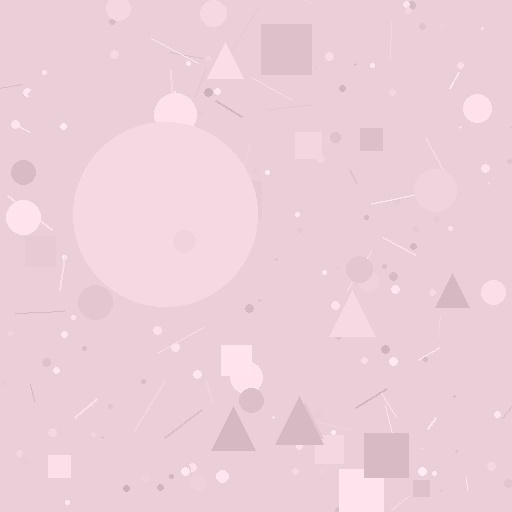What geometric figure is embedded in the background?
A circle is embedded in the background.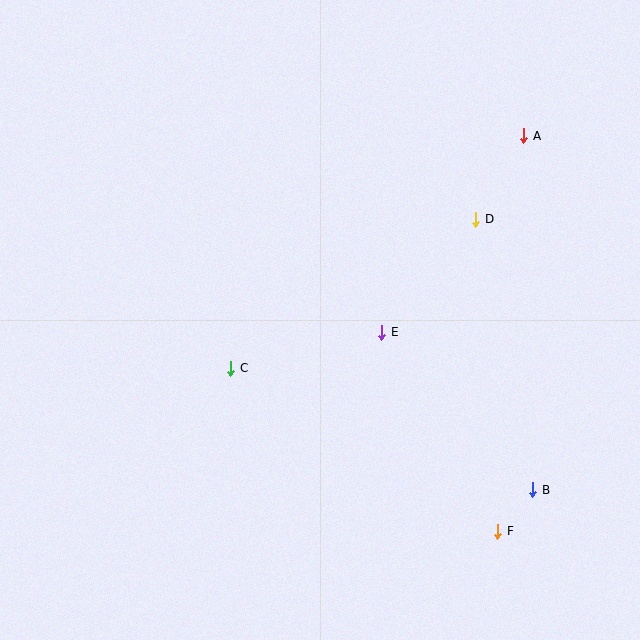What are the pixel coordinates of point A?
Point A is at (524, 136).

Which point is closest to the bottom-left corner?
Point C is closest to the bottom-left corner.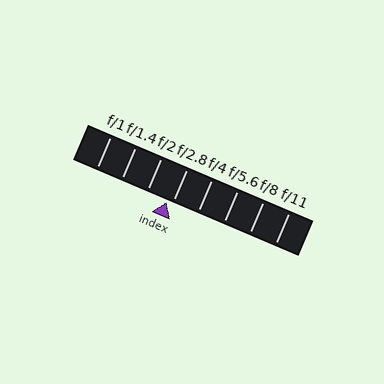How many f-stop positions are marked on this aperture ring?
There are 8 f-stop positions marked.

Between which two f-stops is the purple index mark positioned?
The index mark is between f/2 and f/2.8.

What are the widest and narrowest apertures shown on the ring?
The widest aperture shown is f/1 and the narrowest is f/11.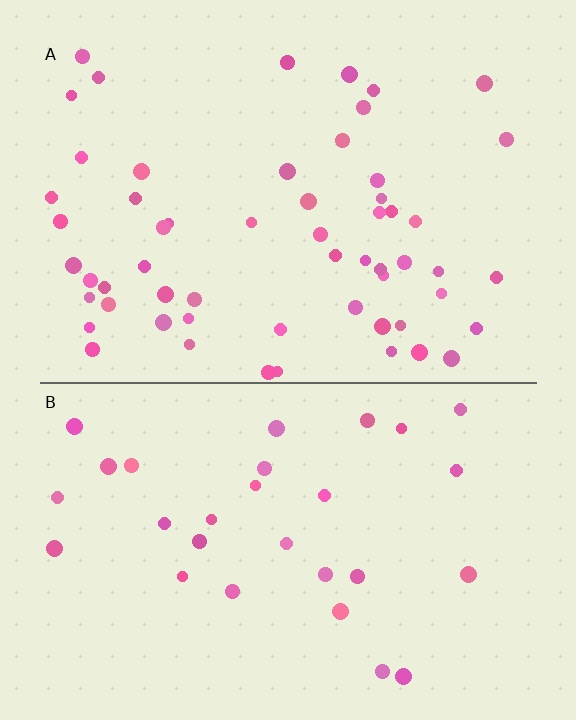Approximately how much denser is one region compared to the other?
Approximately 1.9× — region A over region B.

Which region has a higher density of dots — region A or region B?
A (the top).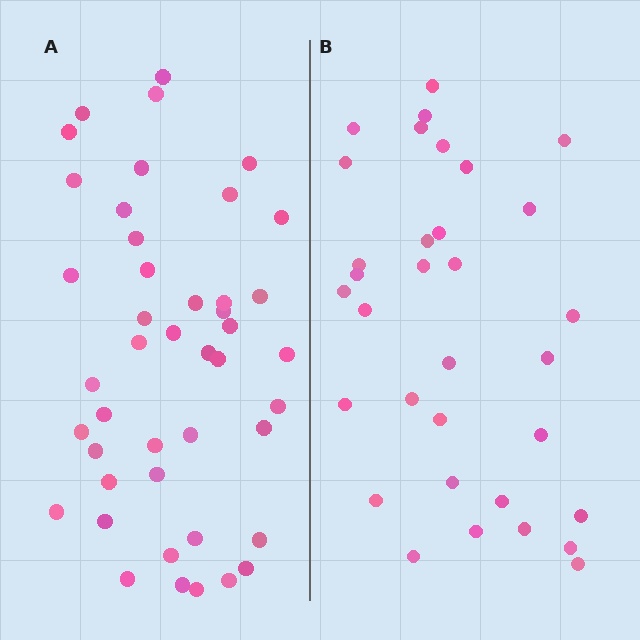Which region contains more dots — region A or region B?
Region A (the left region) has more dots.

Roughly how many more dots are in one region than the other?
Region A has roughly 12 or so more dots than region B.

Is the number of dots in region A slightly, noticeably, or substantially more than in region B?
Region A has noticeably more, but not dramatically so. The ratio is roughly 1.3 to 1.